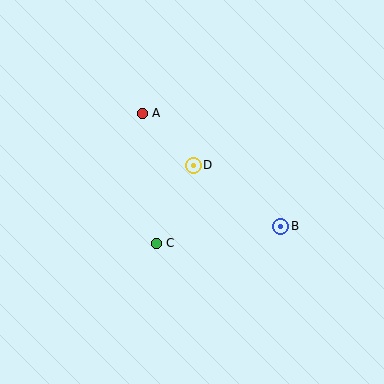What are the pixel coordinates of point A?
Point A is at (142, 113).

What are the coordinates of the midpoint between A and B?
The midpoint between A and B is at (211, 170).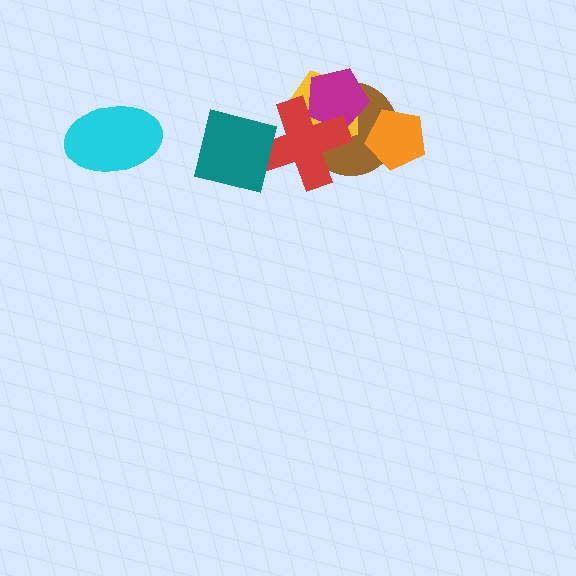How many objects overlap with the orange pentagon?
1 object overlaps with the orange pentagon.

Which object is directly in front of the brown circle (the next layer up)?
The yellow pentagon is directly in front of the brown circle.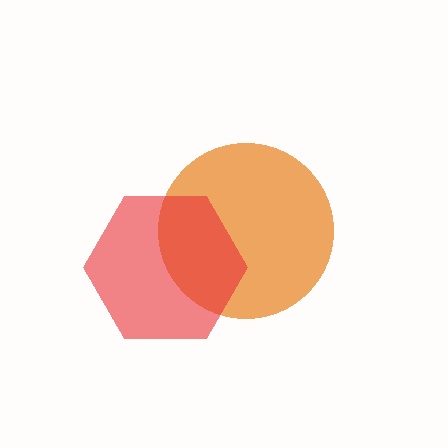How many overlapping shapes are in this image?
There are 2 overlapping shapes in the image.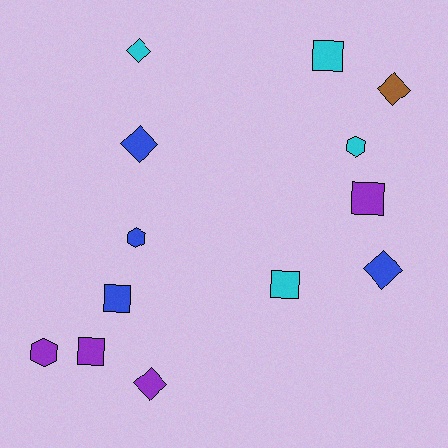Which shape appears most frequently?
Square, with 5 objects.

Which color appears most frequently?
Blue, with 4 objects.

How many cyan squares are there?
There are 2 cyan squares.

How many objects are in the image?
There are 13 objects.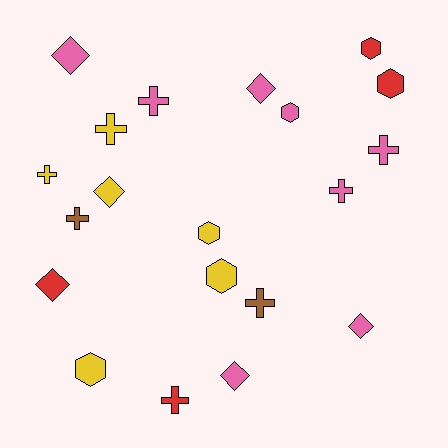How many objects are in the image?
There are 20 objects.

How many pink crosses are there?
There are 3 pink crosses.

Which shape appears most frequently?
Cross, with 8 objects.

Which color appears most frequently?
Pink, with 8 objects.